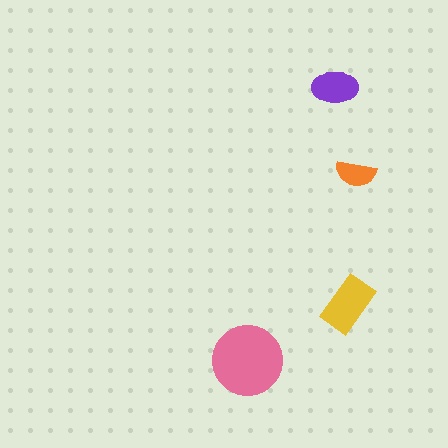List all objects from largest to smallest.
The pink circle, the yellow rectangle, the purple ellipse, the orange semicircle.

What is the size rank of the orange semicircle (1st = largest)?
4th.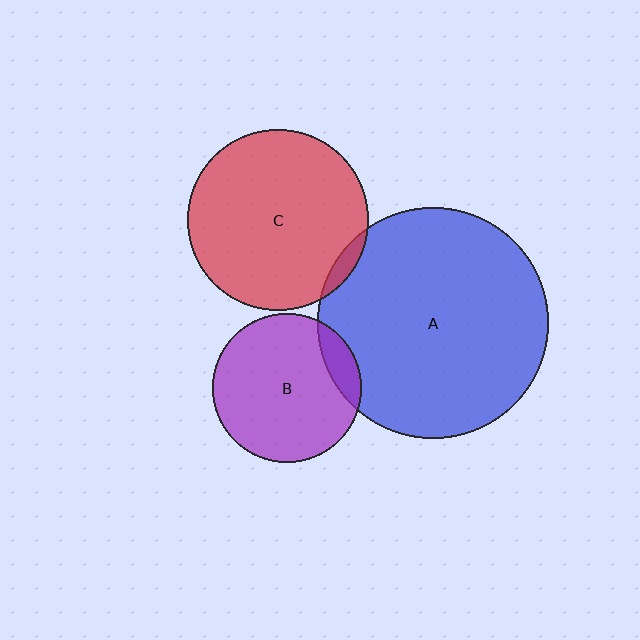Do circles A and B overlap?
Yes.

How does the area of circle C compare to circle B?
Approximately 1.5 times.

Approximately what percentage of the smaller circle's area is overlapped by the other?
Approximately 10%.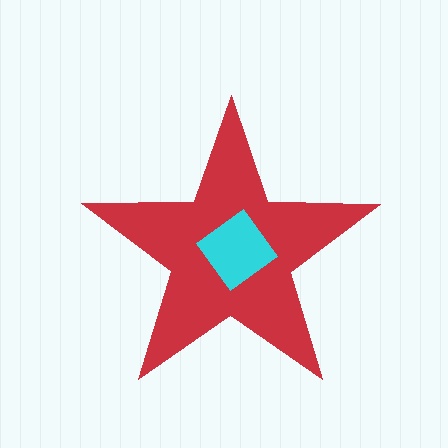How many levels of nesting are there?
2.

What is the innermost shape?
The cyan diamond.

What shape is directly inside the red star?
The cyan diamond.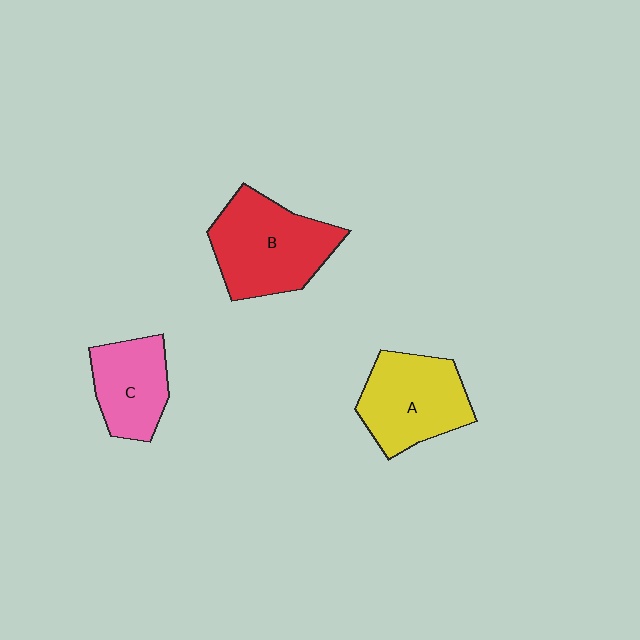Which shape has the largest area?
Shape B (red).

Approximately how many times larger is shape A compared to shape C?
Approximately 1.3 times.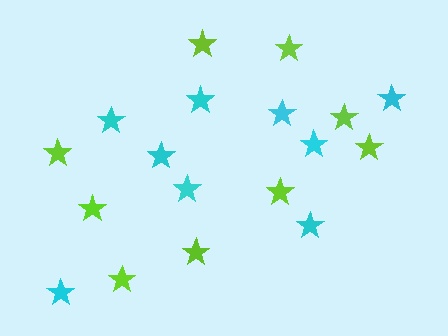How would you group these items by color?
There are 2 groups: one group of lime stars (9) and one group of cyan stars (9).